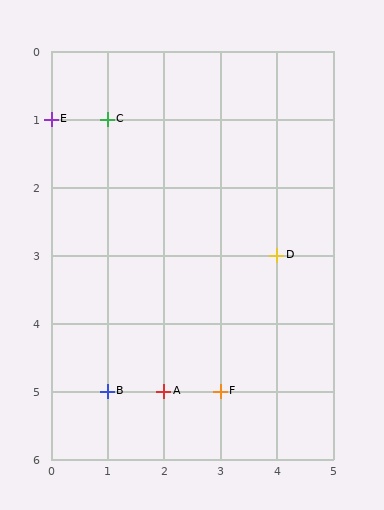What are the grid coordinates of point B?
Point B is at grid coordinates (1, 5).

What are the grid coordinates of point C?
Point C is at grid coordinates (1, 1).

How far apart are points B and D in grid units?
Points B and D are 3 columns and 2 rows apart (about 3.6 grid units diagonally).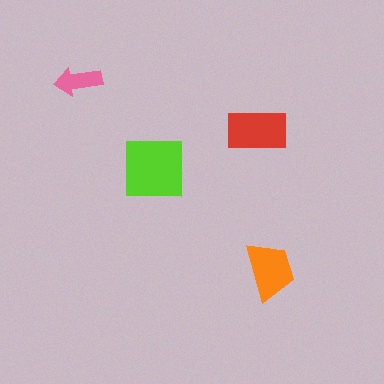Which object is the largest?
The lime square.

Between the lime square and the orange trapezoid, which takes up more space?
The lime square.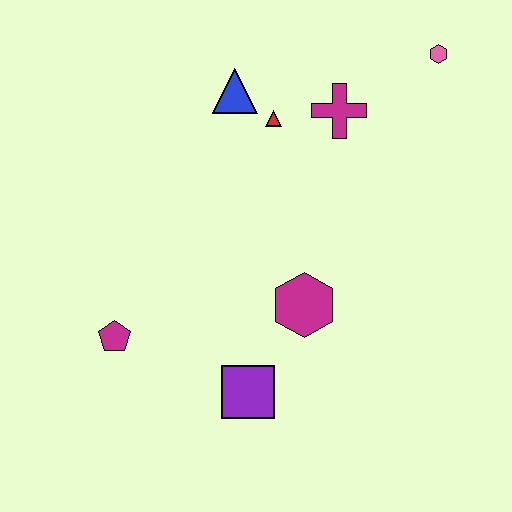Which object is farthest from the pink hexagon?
The magenta pentagon is farthest from the pink hexagon.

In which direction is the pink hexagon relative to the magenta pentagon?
The pink hexagon is to the right of the magenta pentagon.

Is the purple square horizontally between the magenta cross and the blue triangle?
Yes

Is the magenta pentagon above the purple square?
Yes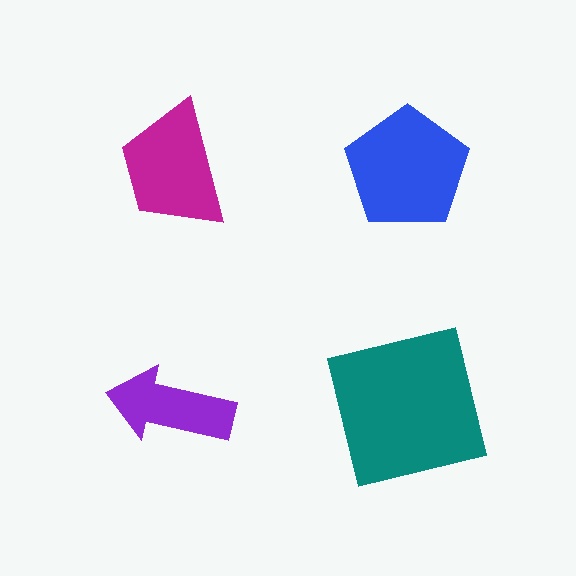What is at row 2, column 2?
A teal square.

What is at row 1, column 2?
A blue pentagon.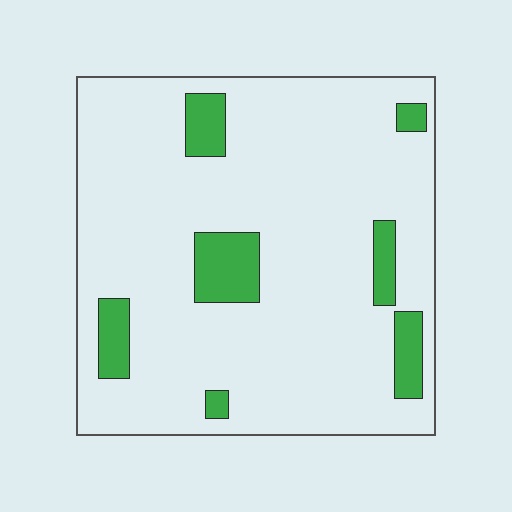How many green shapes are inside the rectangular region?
7.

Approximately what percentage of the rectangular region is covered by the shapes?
Approximately 10%.